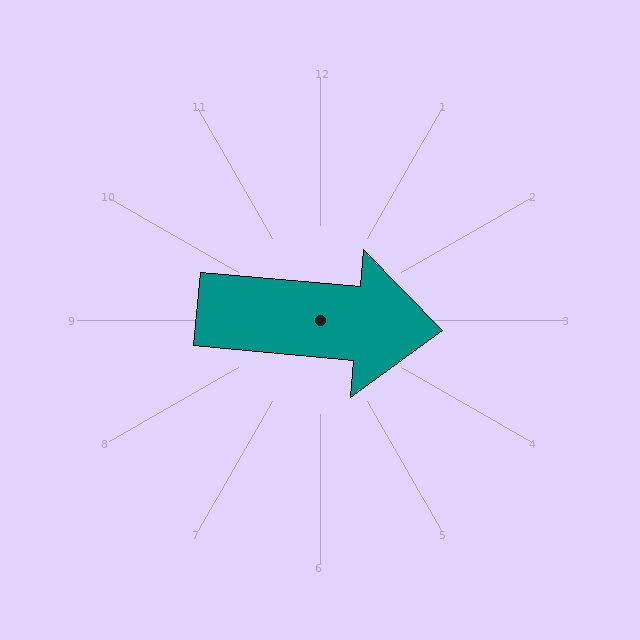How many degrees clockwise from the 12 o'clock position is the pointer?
Approximately 95 degrees.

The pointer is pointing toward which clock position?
Roughly 3 o'clock.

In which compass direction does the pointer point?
East.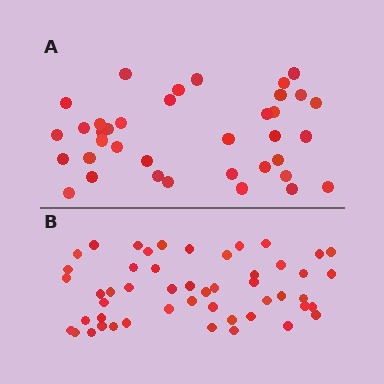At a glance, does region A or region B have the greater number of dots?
Region B (the bottom region) has more dots.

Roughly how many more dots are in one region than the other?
Region B has approximately 15 more dots than region A.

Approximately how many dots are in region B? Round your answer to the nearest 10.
About 50 dots.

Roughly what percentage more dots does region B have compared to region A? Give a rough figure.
About 35% more.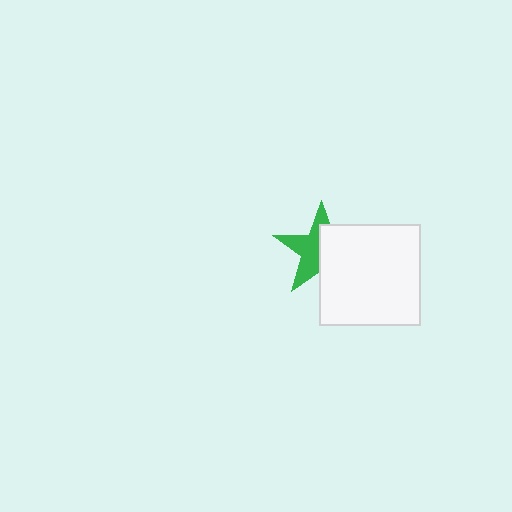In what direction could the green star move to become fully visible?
The green star could move left. That would shift it out from behind the white square entirely.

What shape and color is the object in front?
The object in front is a white square.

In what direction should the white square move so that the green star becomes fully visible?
The white square should move right. That is the shortest direction to clear the overlap and leave the green star fully visible.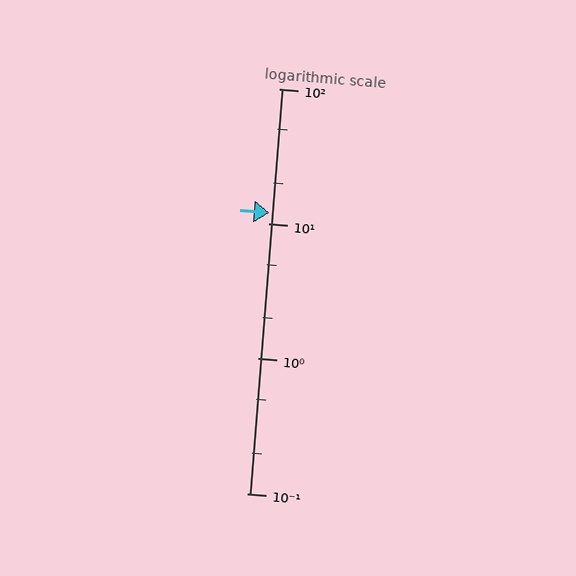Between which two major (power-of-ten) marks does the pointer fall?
The pointer is between 10 and 100.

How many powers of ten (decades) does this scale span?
The scale spans 3 decades, from 0.1 to 100.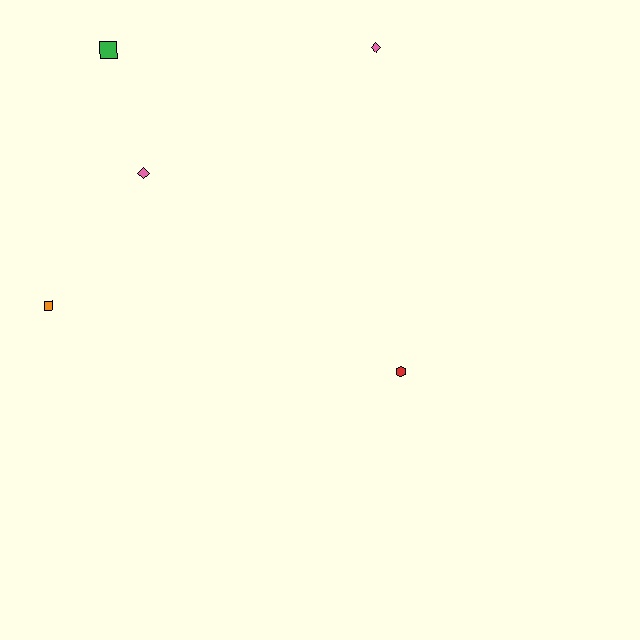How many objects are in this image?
There are 5 objects.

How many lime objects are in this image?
There are no lime objects.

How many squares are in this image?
There are 2 squares.